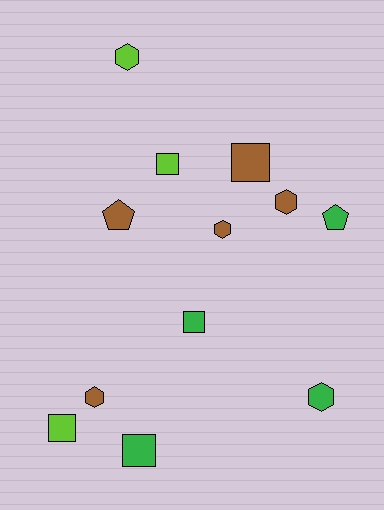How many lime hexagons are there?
There is 1 lime hexagon.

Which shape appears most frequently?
Square, with 5 objects.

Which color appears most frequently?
Brown, with 5 objects.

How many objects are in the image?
There are 12 objects.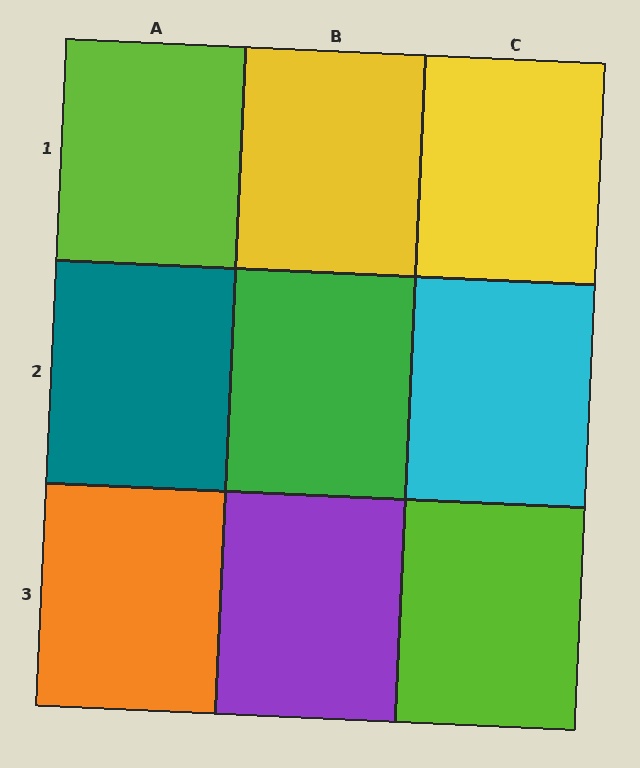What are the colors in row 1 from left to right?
Lime, yellow, yellow.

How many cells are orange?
1 cell is orange.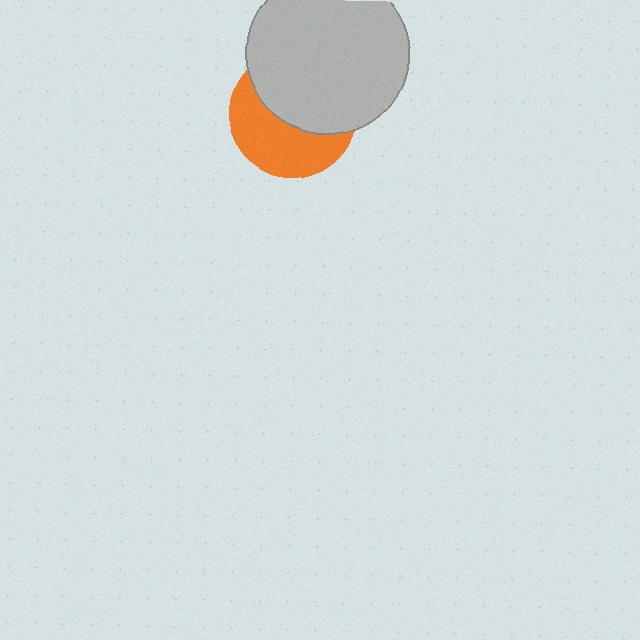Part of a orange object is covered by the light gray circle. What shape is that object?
It is a circle.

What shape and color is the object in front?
The object in front is a light gray circle.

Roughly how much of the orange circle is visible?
About half of it is visible (roughly 47%).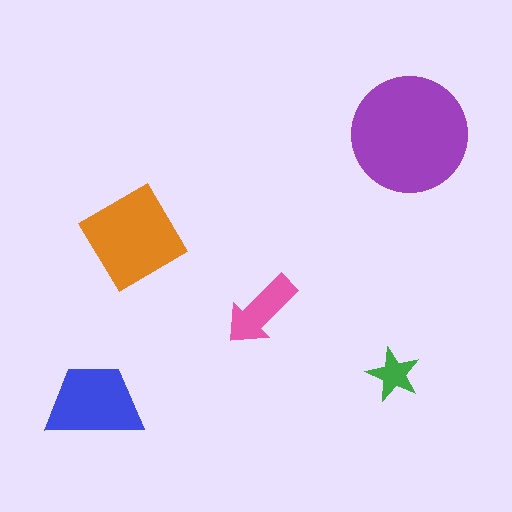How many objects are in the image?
There are 5 objects in the image.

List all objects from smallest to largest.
The green star, the pink arrow, the blue trapezoid, the orange diamond, the purple circle.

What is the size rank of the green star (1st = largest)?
5th.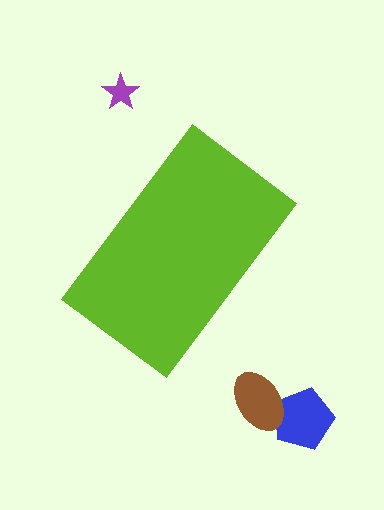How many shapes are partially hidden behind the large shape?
0 shapes are partially hidden.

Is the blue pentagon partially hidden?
No, the blue pentagon is fully visible.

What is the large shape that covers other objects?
A lime rectangle.